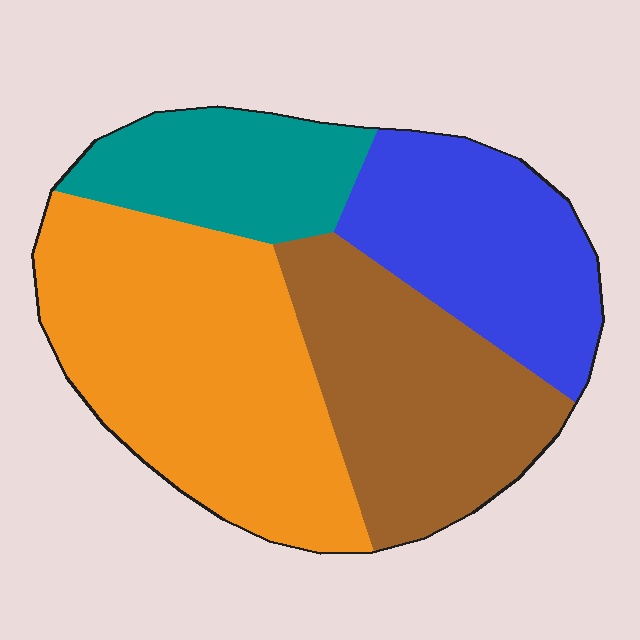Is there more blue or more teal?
Blue.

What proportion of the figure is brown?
Brown covers roughly 25% of the figure.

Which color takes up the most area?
Orange, at roughly 35%.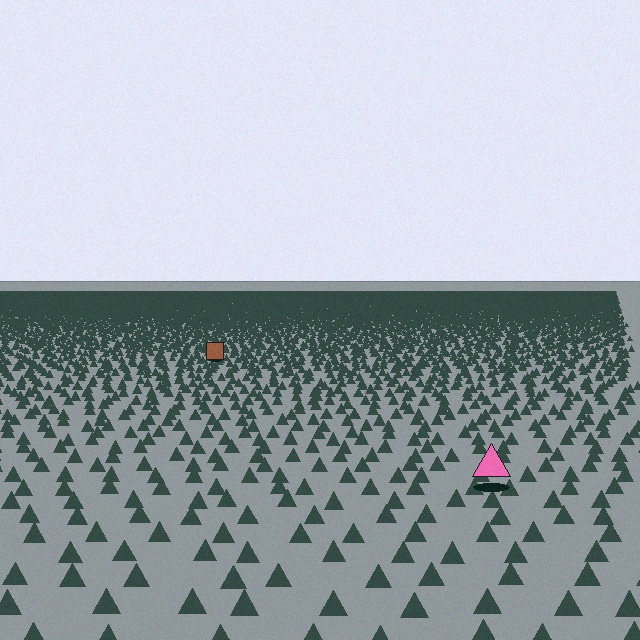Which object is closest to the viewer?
The pink triangle is closest. The texture marks near it are larger and more spread out.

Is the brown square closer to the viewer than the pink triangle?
No. The pink triangle is closer — you can tell from the texture gradient: the ground texture is coarser near it.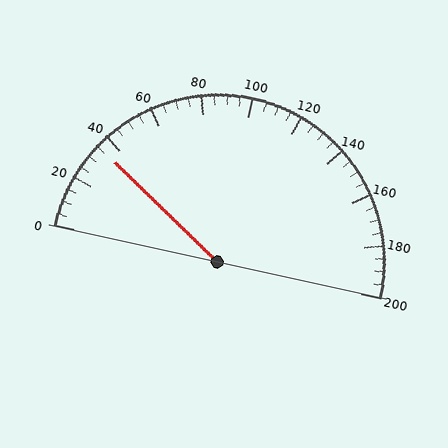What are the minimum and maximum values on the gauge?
The gauge ranges from 0 to 200.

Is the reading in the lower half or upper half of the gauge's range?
The reading is in the lower half of the range (0 to 200).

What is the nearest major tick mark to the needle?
The nearest major tick mark is 40.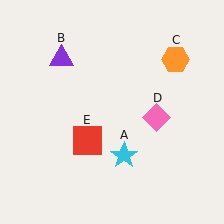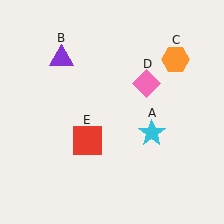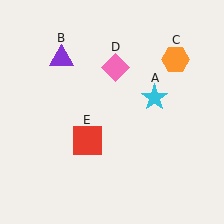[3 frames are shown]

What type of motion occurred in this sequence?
The cyan star (object A), pink diamond (object D) rotated counterclockwise around the center of the scene.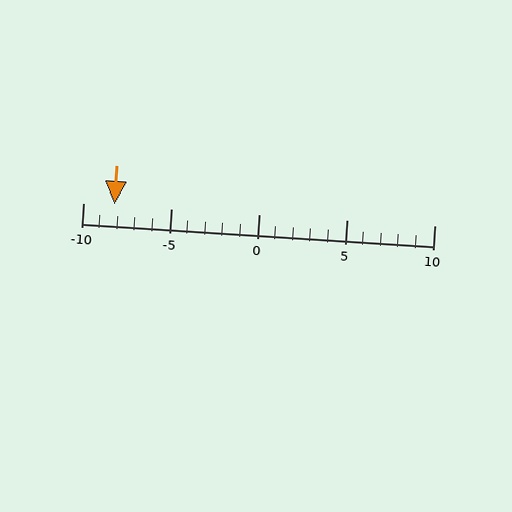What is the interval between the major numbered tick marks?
The major tick marks are spaced 5 units apart.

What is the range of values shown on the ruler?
The ruler shows values from -10 to 10.